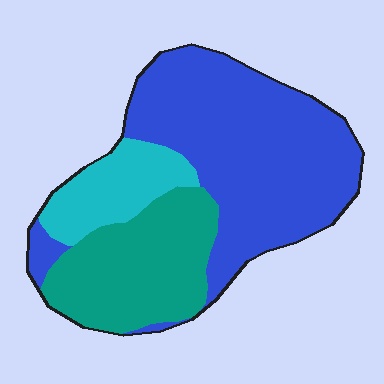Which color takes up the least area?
Cyan, at roughly 15%.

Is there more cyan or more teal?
Teal.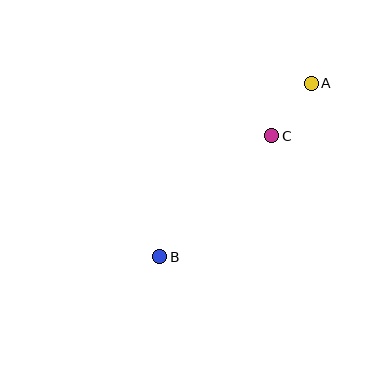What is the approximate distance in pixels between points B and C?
The distance between B and C is approximately 165 pixels.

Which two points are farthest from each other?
Points A and B are farthest from each other.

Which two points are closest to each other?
Points A and C are closest to each other.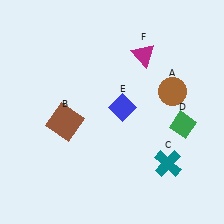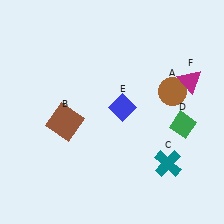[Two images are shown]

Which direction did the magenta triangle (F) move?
The magenta triangle (F) moved right.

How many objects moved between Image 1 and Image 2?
1 object moved between the two images.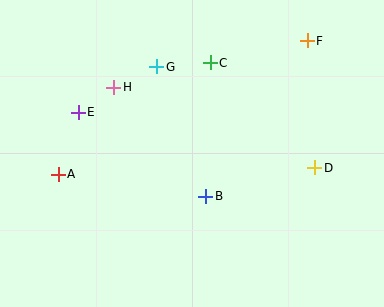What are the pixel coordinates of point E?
Point E is at (78, 112).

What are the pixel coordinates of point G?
Point G is at (157, 67).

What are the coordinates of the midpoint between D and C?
The midpoint between D and C is at (263, 115).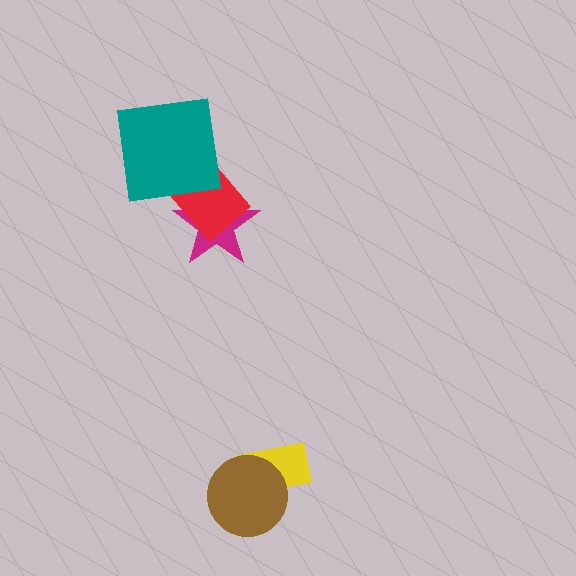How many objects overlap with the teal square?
1 object overlaps with the teal square.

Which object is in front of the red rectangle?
The teal square is in front of the red rectangle.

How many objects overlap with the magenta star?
1 object overlaps with the magenta star.